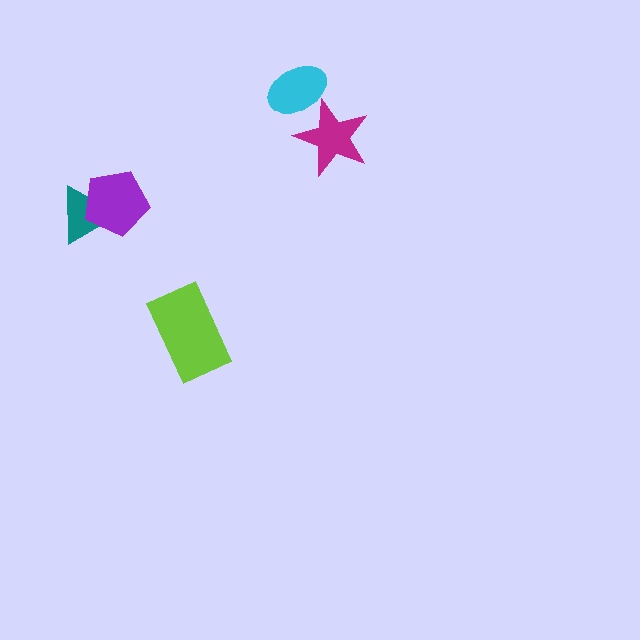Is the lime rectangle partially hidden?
No, no other shape covers it.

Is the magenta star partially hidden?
Yes, it is partially covered by another shape.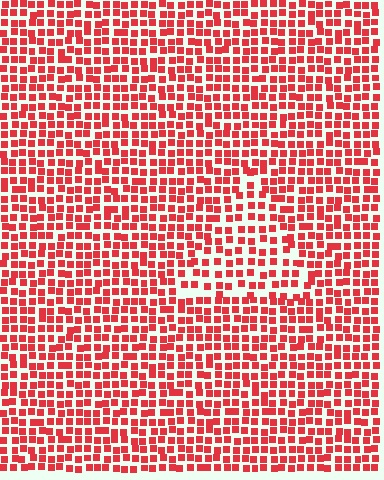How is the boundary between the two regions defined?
The boundary is defined by a change in element density (approximately 1.5x ratio). All elements are the same color, size, and shape.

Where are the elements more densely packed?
The elements are more densely packed outside the triangle boundary.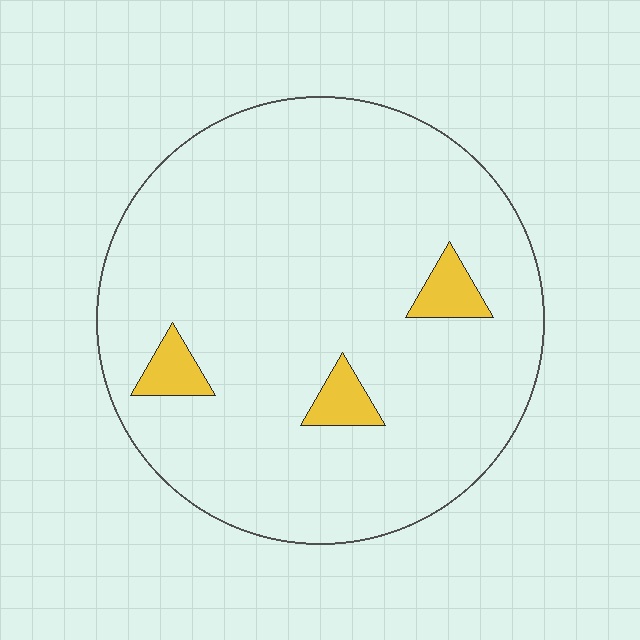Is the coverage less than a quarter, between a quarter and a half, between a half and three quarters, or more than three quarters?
Less than a quarter.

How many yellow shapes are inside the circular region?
3.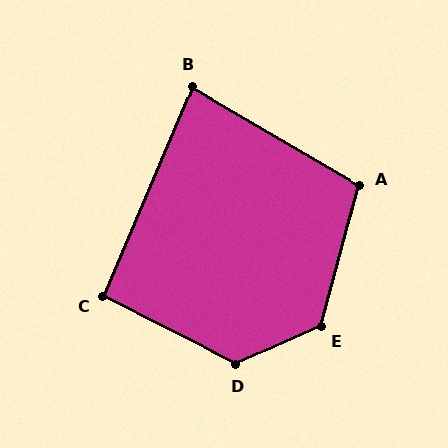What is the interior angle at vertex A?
Approximately 105 degrees (obtuse).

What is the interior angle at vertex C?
Approximately 94 degrees (approximately right).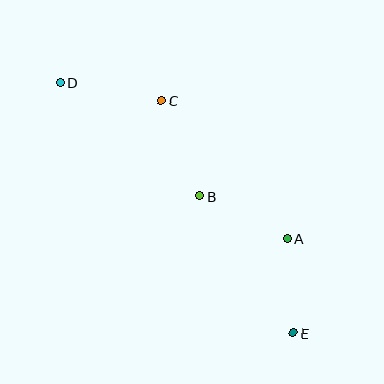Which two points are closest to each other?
Points A and E are closest to each other.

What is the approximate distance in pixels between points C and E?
The distance between C and E is approximately 267 pixels.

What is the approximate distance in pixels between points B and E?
The distance between B and E is approximately 166 pixels.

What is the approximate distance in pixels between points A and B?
The distance between A and B is approximately 97 pixels.